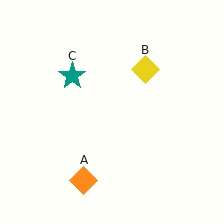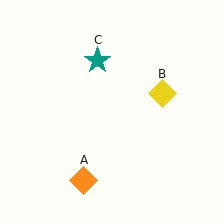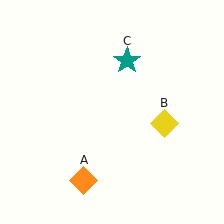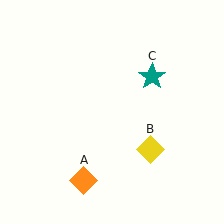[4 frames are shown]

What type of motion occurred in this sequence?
The yellow diamond (object B), teal star (object C) rotated clockwise around the center of the scene.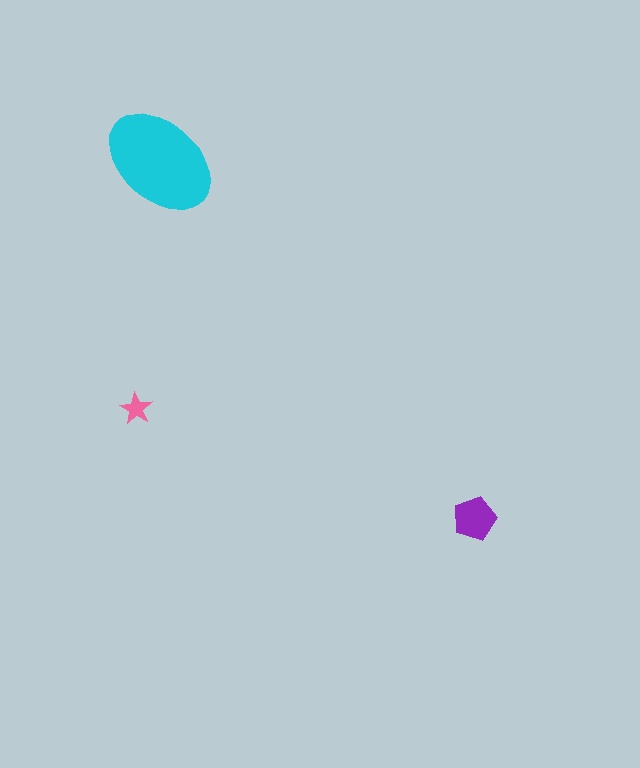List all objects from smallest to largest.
The pink star, the purple pentagon, the cyan ellipse.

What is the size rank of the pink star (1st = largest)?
3rd.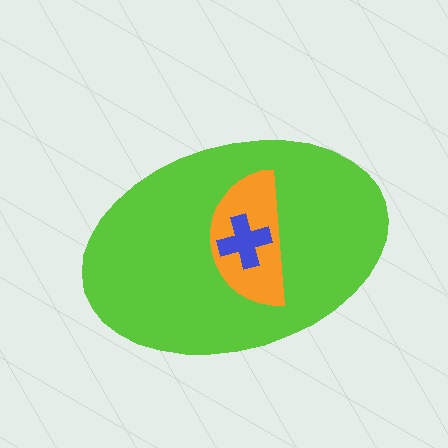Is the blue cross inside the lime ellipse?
Yes.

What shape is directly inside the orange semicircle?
The blue cross.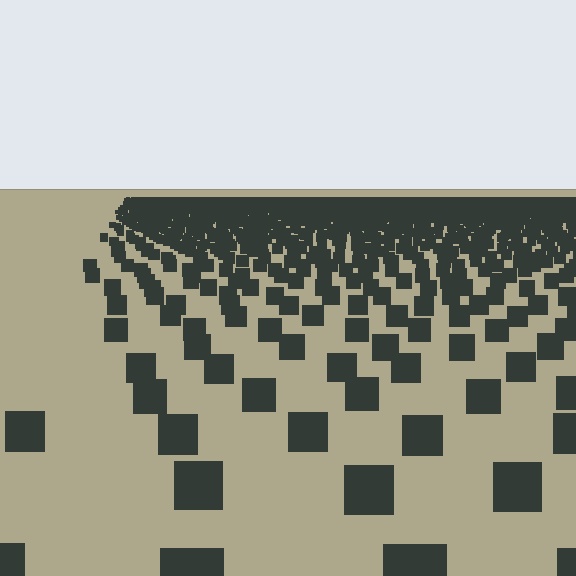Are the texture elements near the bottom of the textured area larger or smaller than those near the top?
Larger. Near the bottom, elements are closer to the viewer and appear at a bigger on-screen size.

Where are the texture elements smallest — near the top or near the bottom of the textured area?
Near the top.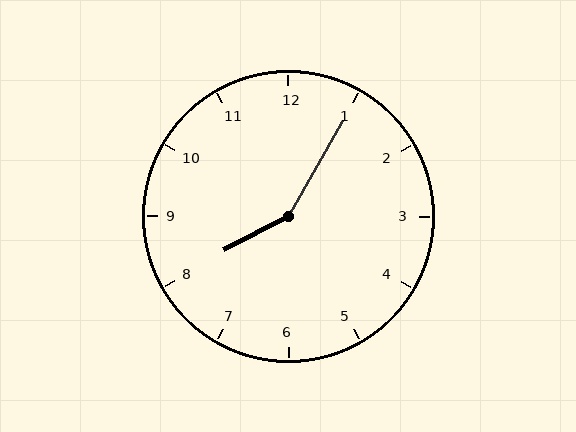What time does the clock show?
8:05.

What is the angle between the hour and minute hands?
Approximately 148 degrees.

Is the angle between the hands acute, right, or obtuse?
It is obtuse.